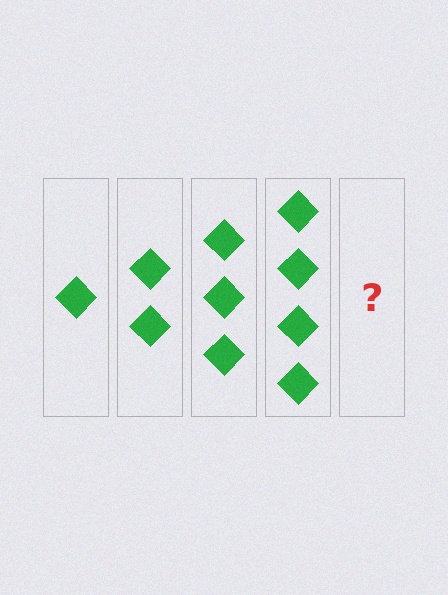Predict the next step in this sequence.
The next step is 5 diamonds.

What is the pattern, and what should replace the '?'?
The pattern is that each step adds one more diamond. The '?' should be 5 diamonds.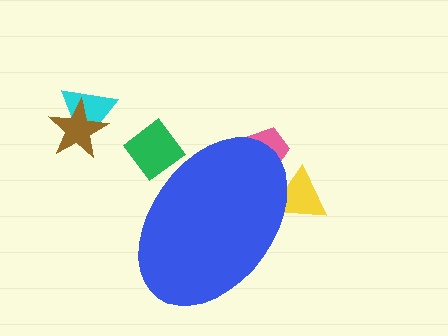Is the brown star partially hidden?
No, the brown star is fully visible.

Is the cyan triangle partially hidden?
No, the cyan triangle is fully visible.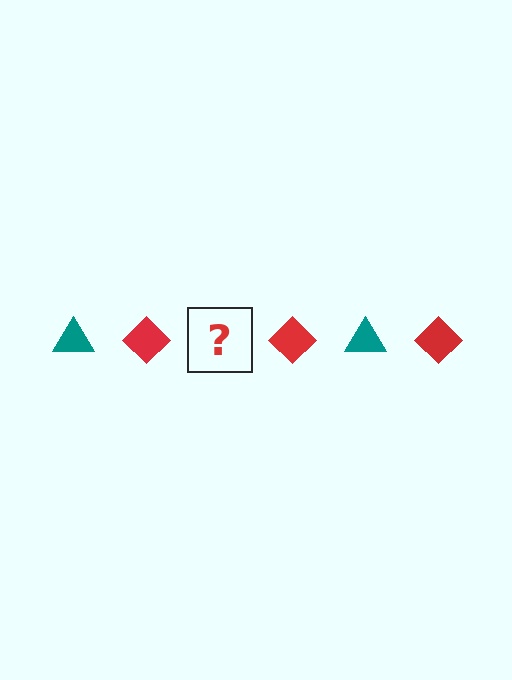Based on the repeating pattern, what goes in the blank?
The blank should be a teal triangle.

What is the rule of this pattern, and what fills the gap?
The rule is that the pattern alternates between teal triangle and red diamond. The gap should be filled with a teal triangle.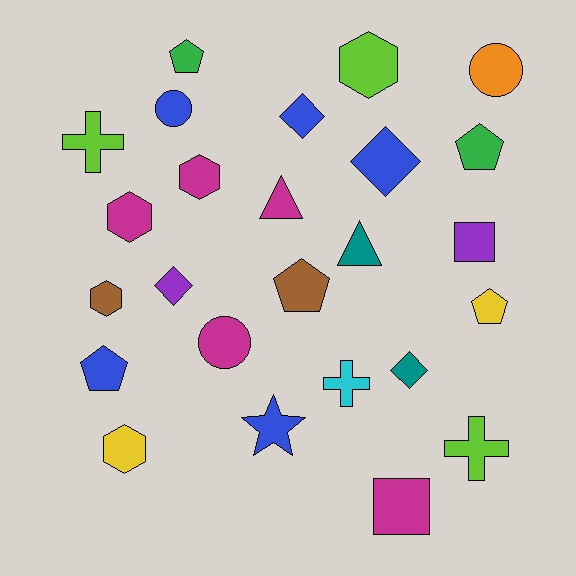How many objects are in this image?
There are 25 objects.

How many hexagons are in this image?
There are 5 hexagons.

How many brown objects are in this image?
There are 2 brown objects.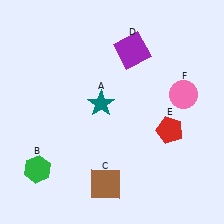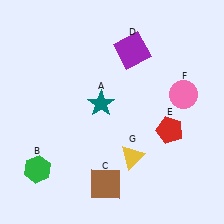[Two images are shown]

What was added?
A yellow triangle (G) was added in Image 2.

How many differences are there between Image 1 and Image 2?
There is 1 difference between the two images.